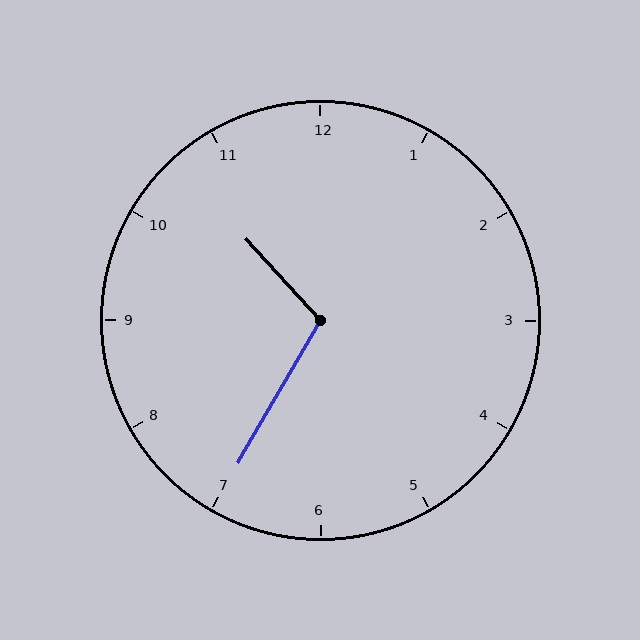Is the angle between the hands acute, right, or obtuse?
It is obtuse.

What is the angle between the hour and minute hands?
Approximately 108 degrees.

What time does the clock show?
10:35.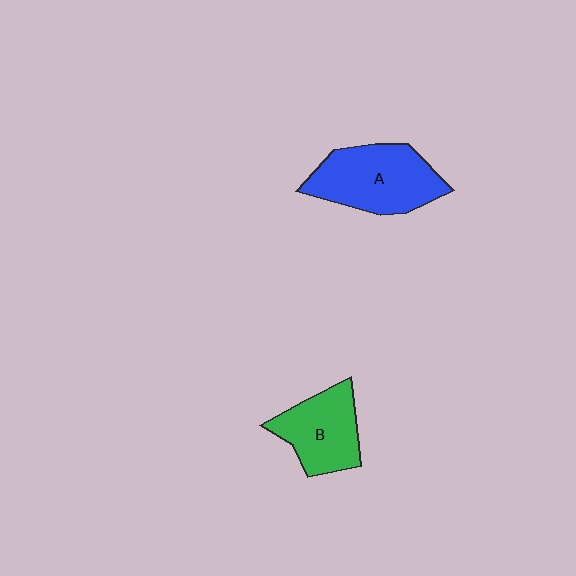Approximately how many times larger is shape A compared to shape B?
Approximately 1.3 times.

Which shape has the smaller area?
Shape B (green).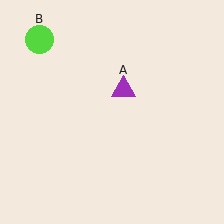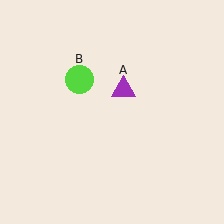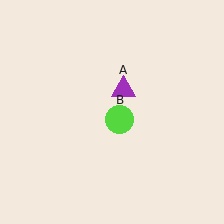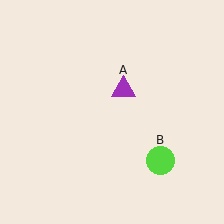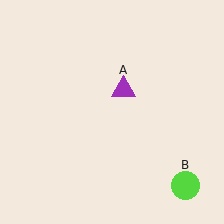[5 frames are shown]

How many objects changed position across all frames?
1 object changed position: lime circle (object B).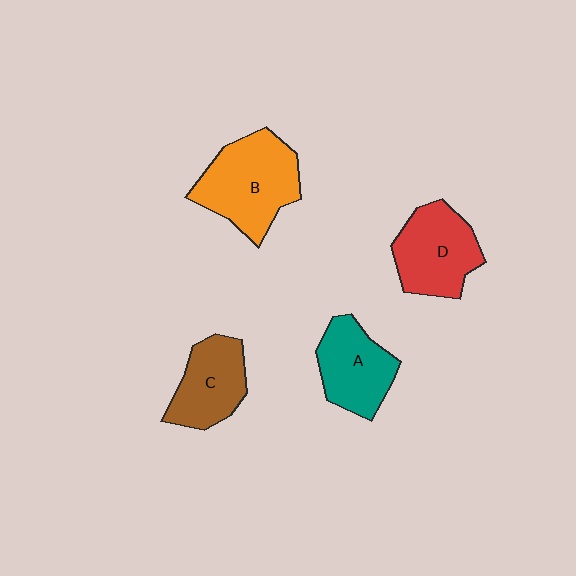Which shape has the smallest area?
Shape C (brown).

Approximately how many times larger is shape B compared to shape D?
Approximately 1.2 times.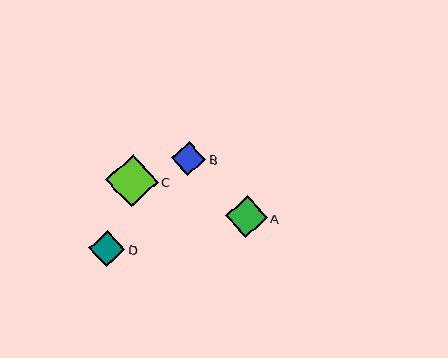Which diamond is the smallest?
Diamond B is the smallest with a size of approximately 34 pixels.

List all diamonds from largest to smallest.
From largest to smallest: C, A, D, B.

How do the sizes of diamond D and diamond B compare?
Diamond D and diamond B are approximately the same size.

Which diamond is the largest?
Diamond C is the largest with a size of approximately 52 pixels.